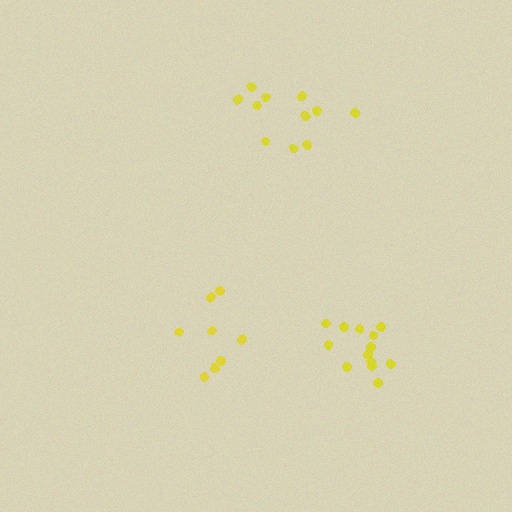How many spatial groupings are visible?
There are 3 spatial groupings.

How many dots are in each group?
Group 1: 11 dots, Group 2: 8 dots, Group 3: 14 dots (33 total).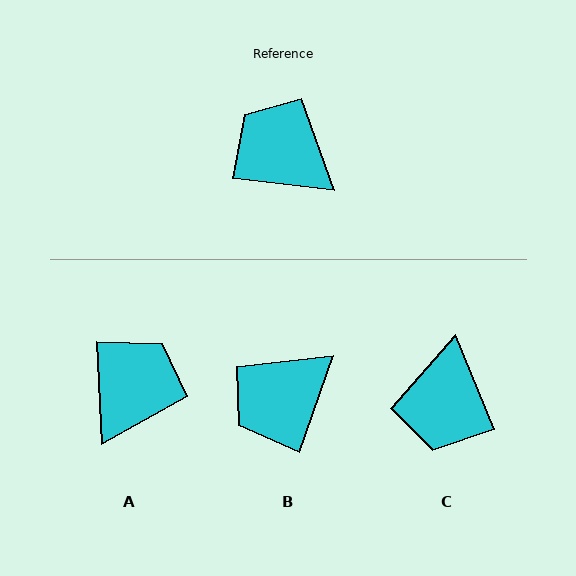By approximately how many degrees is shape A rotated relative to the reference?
Approximately 81 degrees clockwise.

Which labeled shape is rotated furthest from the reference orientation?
C, about 119 degrees away.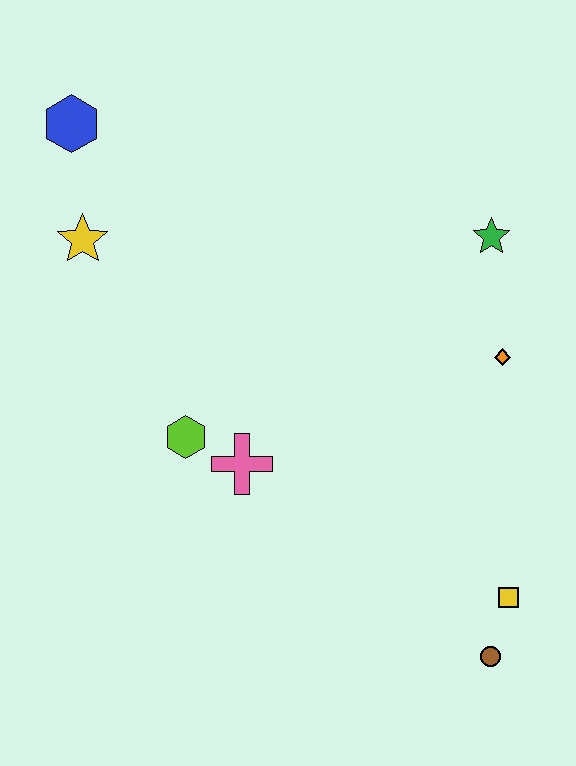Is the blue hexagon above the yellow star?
Yes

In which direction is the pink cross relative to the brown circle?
The pink cross is to the left of the brown circle.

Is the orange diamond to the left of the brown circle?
No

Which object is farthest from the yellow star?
The brown circle is farthest from the yellow star.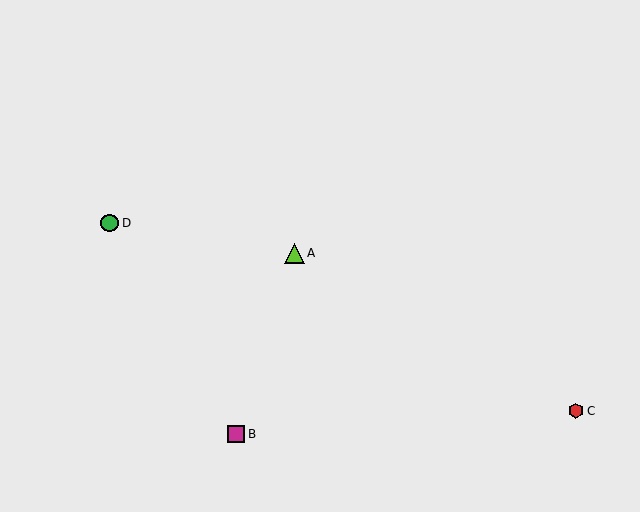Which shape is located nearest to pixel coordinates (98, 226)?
The green circle (labeled D) at (110, 223) is nearest to that location.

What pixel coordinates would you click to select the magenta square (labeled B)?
Click at (236, 434) to select the magenta square B.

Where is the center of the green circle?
The center of the green circle is at (110, 223).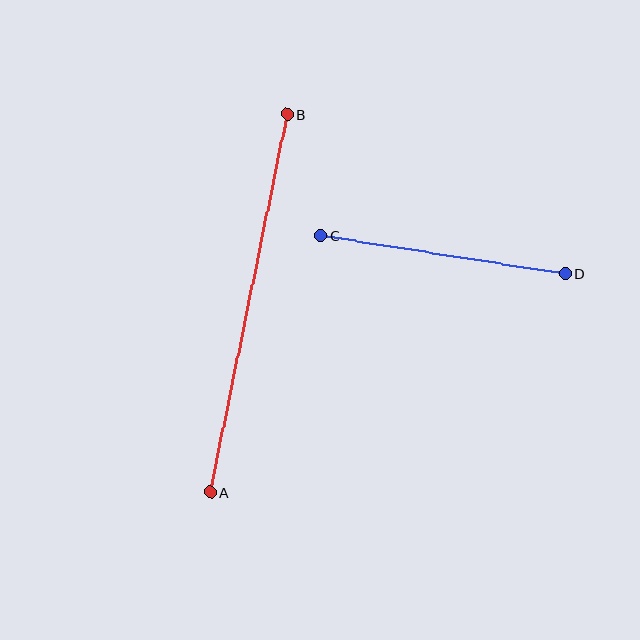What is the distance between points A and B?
The distance is approximately 386 pixels.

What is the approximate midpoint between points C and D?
The midpoint is at approximately (443, 255) pixels.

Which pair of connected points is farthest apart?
Points A and B are farthest apart.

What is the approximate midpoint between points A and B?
The midpoint is at approximately (249, 303) pixels.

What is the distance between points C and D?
The distance is approximately 247 pixels.